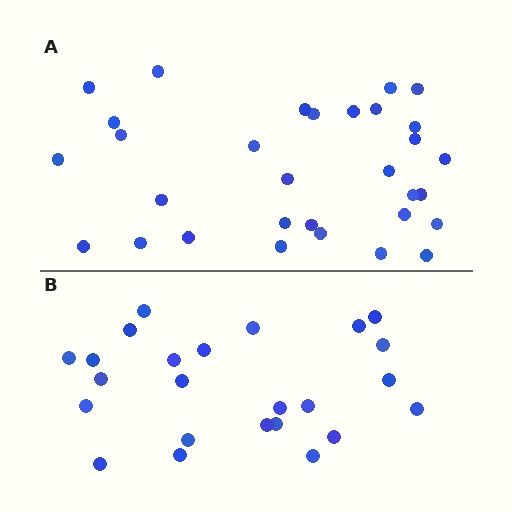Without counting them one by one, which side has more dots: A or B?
Region A (the top region) has more dots.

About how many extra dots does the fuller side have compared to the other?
Region A has roughly 8 or so more dots than region B.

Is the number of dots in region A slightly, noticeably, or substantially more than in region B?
Region A has noticeably more, but not dramatically so. The ratio is roughly 1.3 to 1.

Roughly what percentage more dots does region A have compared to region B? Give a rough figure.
About 30% more.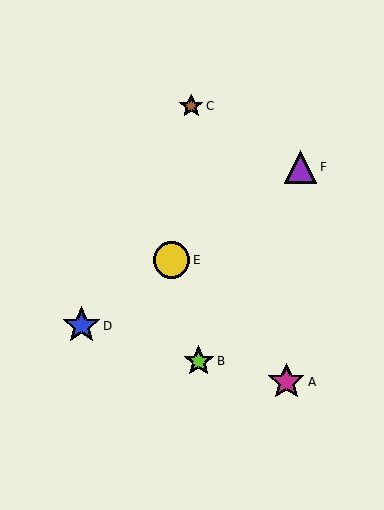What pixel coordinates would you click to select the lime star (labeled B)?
Click at (199, 361) to select the lime star B.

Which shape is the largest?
The blue star (labeled D) is the largest.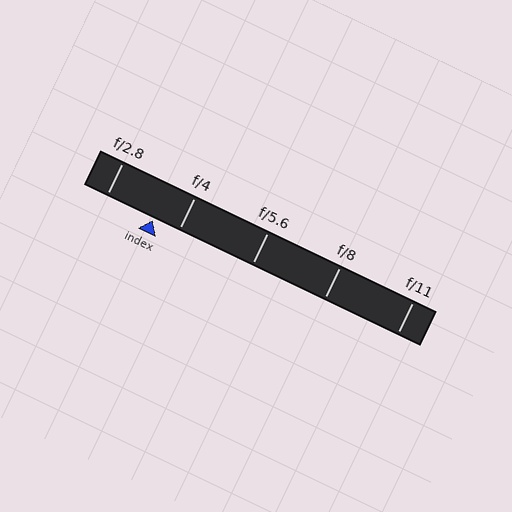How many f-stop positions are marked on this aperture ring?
There are 5 f-stop positions marked.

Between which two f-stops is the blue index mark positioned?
The index mark is between f/2.8 and f/4.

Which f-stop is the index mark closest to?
The index mark is closest to f/4.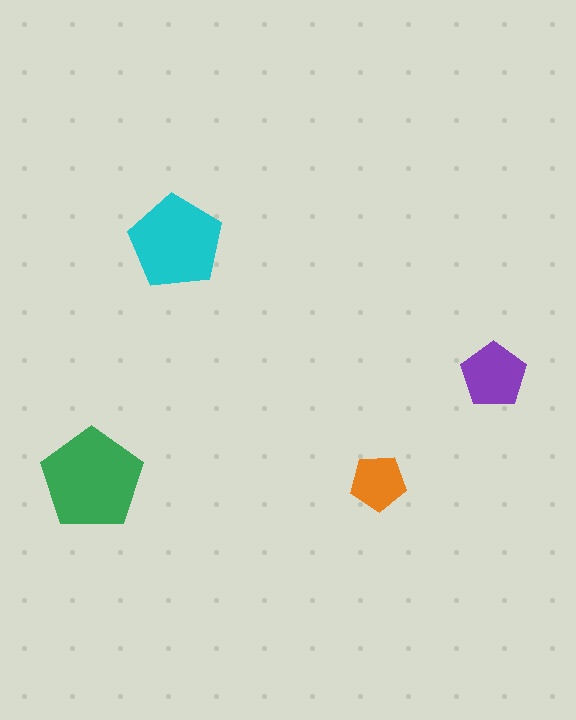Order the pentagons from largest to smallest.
the green one, the cyan one, the purple one, the orange one.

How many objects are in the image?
There are 4 objects in the image.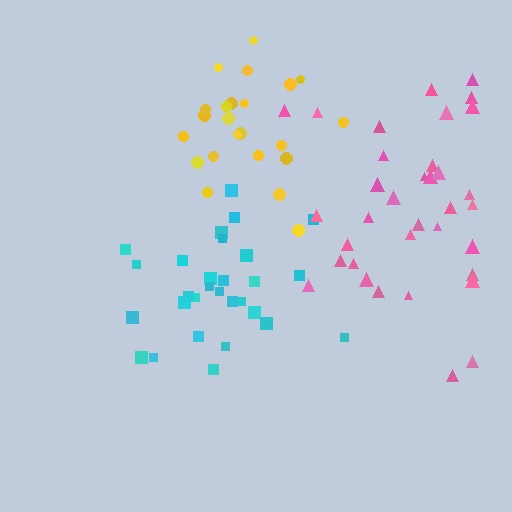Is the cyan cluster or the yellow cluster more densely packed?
Cyan.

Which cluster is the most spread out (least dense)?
Pink.